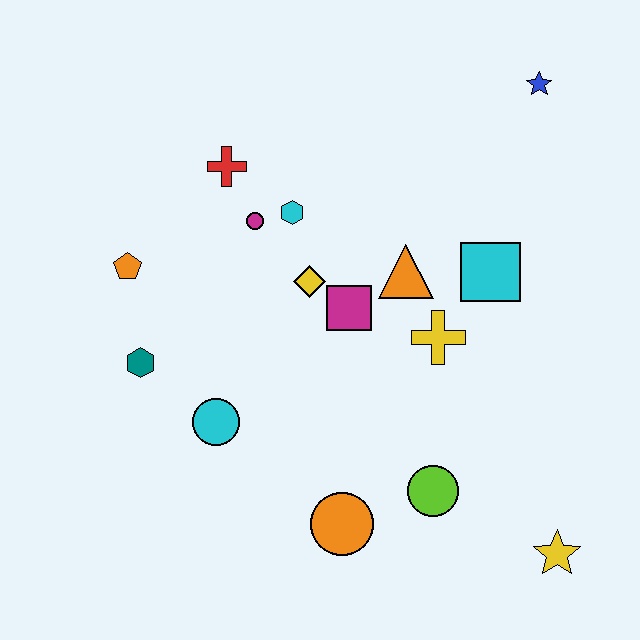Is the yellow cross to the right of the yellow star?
No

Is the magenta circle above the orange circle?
Yes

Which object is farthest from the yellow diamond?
The yellow star is farthest from the yellow diamond.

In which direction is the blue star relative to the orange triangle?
The blue star is above the orange triangle.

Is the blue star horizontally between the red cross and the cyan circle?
No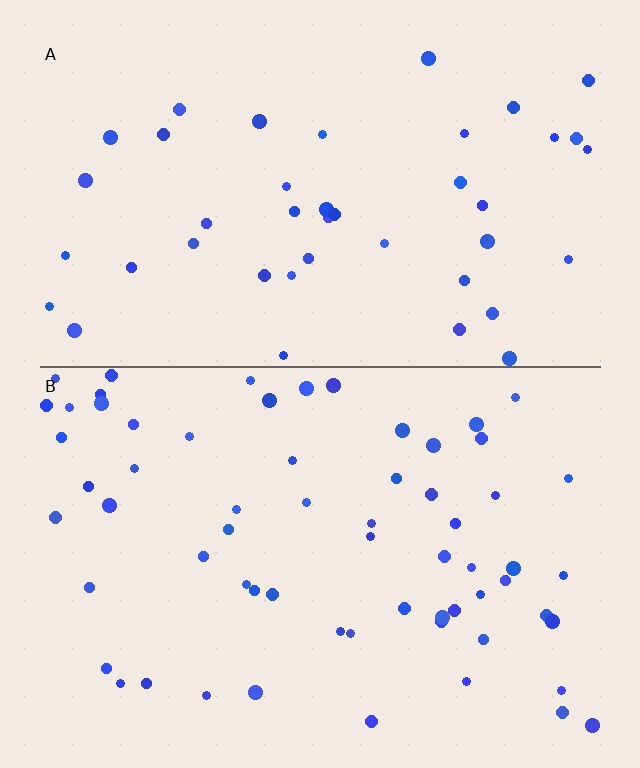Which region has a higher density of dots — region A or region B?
B (the bottom).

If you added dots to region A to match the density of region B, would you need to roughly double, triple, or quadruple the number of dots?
Approximately double.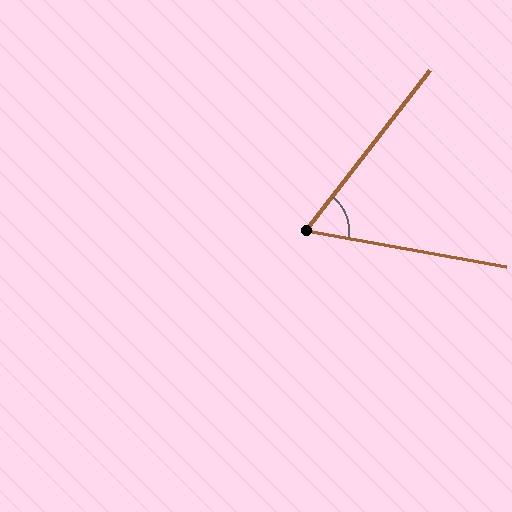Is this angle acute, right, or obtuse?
It is acute.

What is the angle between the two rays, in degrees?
Approximately 63 degrees.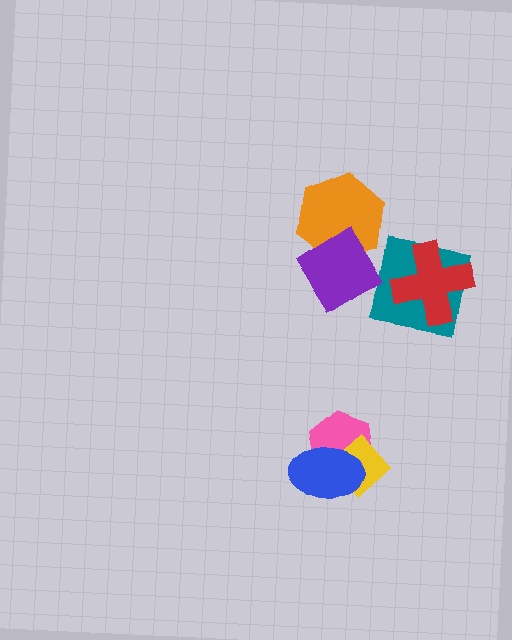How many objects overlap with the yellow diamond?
2 objects overlap with the yellow diamond.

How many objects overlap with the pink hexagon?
2 objects overlap with the pink hexagon.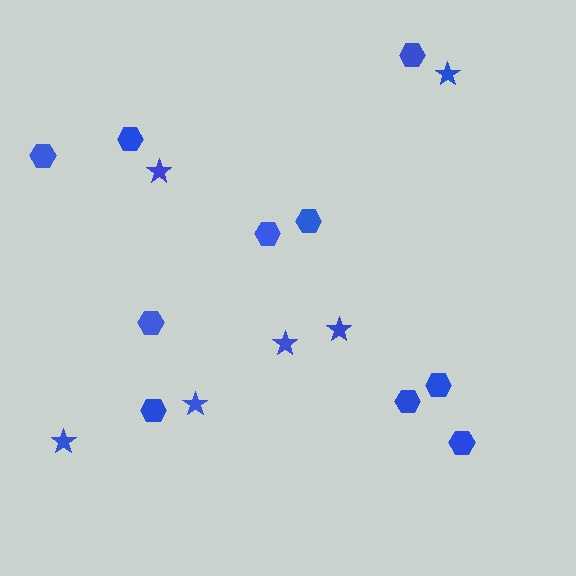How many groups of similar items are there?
There are 2 groups: one group of hexagons (10) and one group of stars (6).